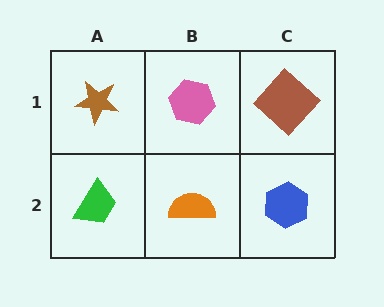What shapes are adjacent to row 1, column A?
A green trapezoid (row 2, column A), a pink hexagon (row 1, column B).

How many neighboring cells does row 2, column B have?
3.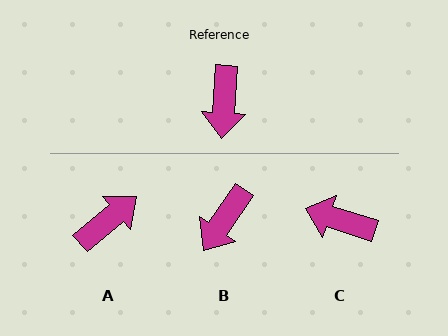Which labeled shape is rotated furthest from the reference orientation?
A, about 134 degrees away.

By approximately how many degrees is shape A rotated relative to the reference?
Approximately 134 degrees counter-clockwise.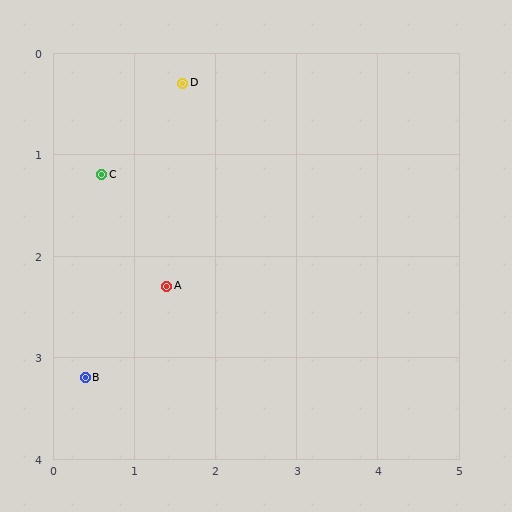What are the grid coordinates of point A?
Point A is at approximately (1.4, 2.3).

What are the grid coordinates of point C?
Point C is at approximately (0.6, 1.2).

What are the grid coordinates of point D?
Point D is at approximately (1.6, 0.3).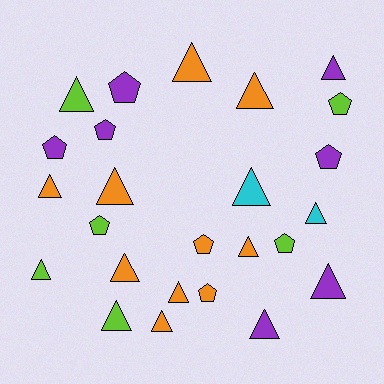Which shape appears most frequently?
Triangle, with 16 objects.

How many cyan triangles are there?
There are 2 cyan triangles.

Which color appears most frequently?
Orange, with 10 objects.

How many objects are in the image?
There are 25 objects.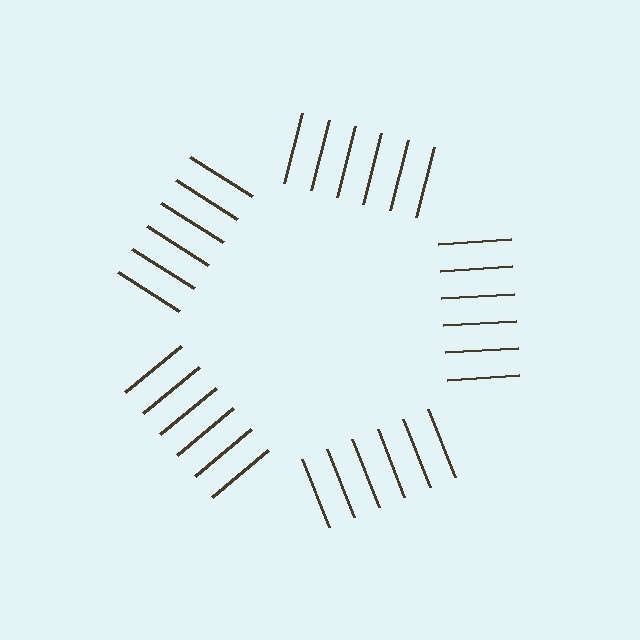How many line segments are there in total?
30 — 6 along each of the 5 edges.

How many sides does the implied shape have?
5 sides — the line-ends trace a pentagon.